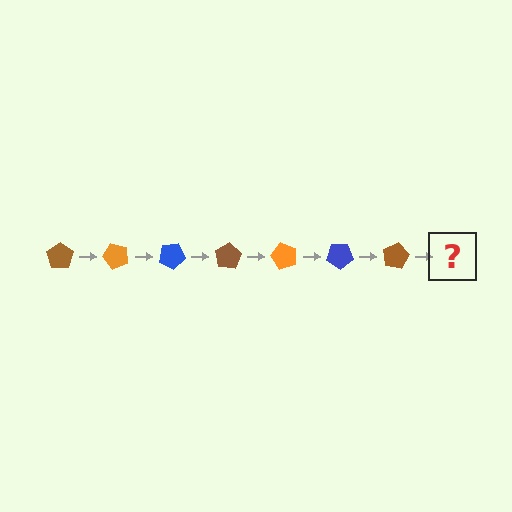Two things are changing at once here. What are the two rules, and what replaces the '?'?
The two rules are that it rotates 50 degrees each step and the color cycles through brown, orange, and blue. The '?' should be an orange pentagon, rotated 350 degrees from the start.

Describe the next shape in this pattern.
It should be an orange pentagon, rotated 350 degrees from the start.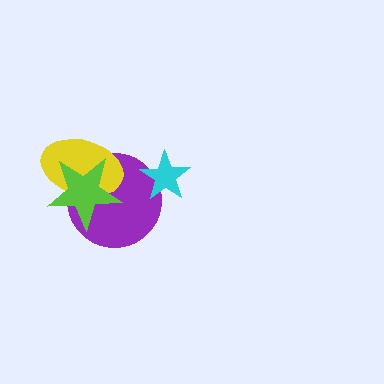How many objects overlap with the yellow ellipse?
2 objects overlap with the yellow ellipse.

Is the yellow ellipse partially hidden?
Yes, it is partially covered by another shape.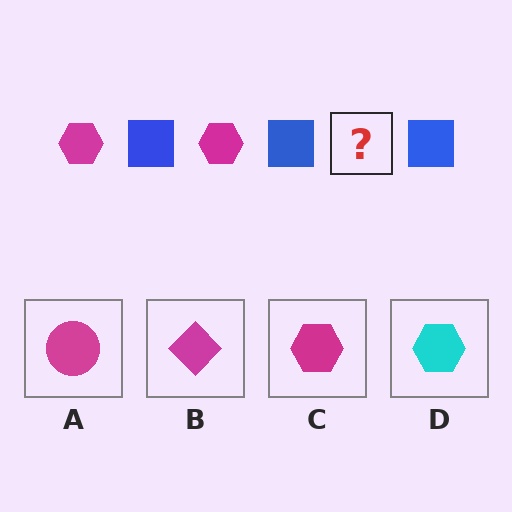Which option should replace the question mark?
Option C.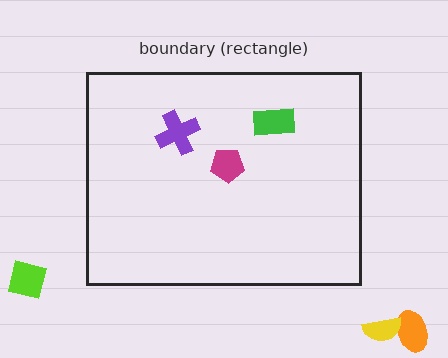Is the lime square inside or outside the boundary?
Outside.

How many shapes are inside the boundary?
3 inside, 3 outside.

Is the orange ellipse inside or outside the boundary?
Outside.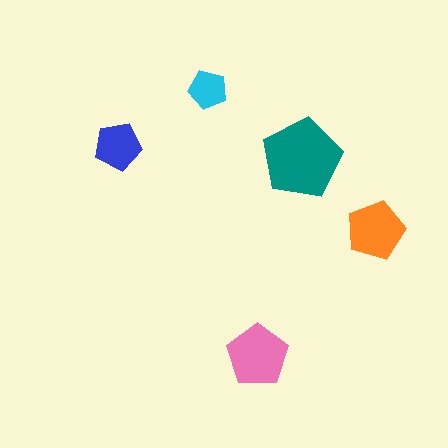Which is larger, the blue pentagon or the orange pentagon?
The orange one.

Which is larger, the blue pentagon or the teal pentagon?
The teal one.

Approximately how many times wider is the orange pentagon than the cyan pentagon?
About 1.5 times wider.